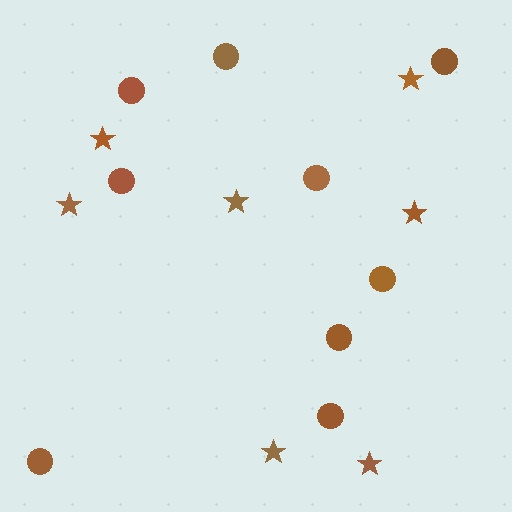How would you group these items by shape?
There are 2 groups: one group of stars (7) and one group of circles (9).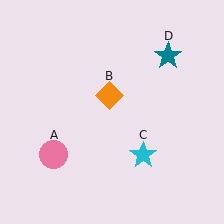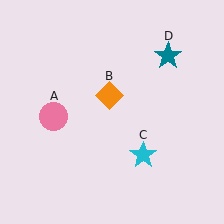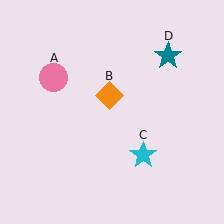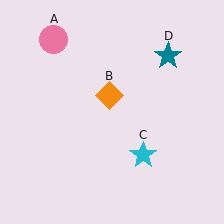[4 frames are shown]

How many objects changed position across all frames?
1 object changed position: pink circle (object A).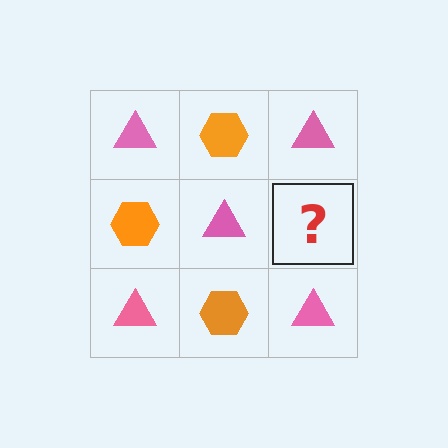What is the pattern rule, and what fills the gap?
The rule is that it alternates pink triangle and orange hexagon in a checkerboard pattern. The gap should be filled with an orange hexagon.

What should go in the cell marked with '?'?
The missing cell should contain an orange hexagon.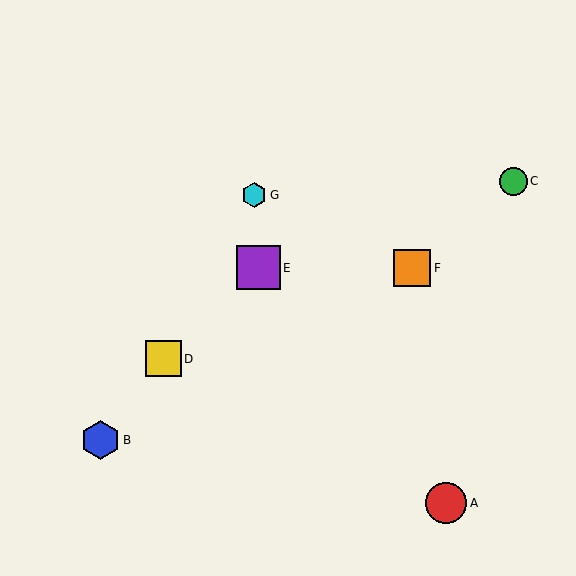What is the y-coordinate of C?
Object C is at y≈181.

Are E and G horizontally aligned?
No, E is at y≈268 and G is at y≈195.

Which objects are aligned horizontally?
Objects E, F are aligned horizontally.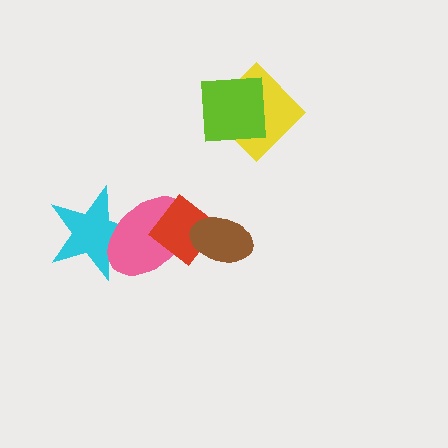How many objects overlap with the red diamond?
2 objects overlap with the red diamond.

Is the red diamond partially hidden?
Yes, it is partially covered by another shape.